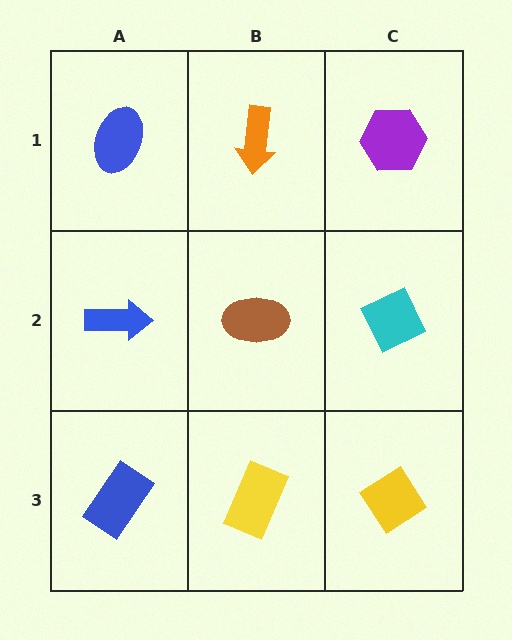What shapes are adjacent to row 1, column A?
A blue arrow (row 2, column A), an orange arrow (row 1, column B).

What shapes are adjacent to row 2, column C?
A purple hexagon (row 1, column C), a yellow diamond (row 3, column C), a brown ellipse (row 2, column B).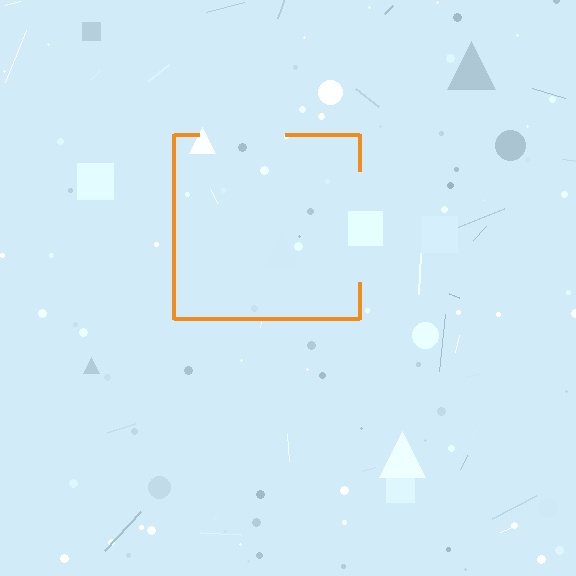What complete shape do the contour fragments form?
The contour fragments form a square.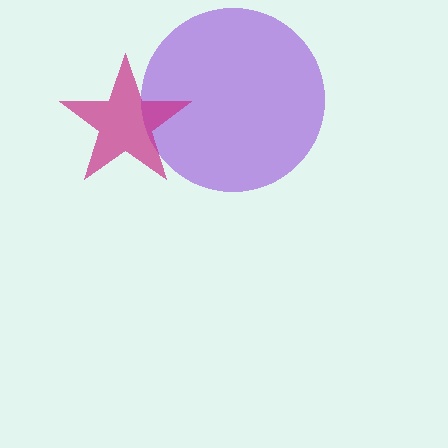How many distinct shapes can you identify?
There are 2 distinct shapes: a purple circle, a magenta star.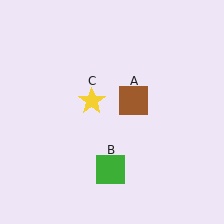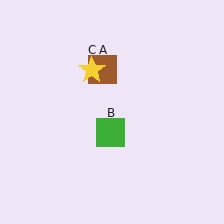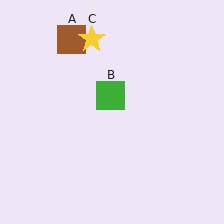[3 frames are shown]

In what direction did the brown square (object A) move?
The brown square (object A) moved up and to the left.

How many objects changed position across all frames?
3 objects changed position: brown square (object A), green square (object B), yellow star (object C).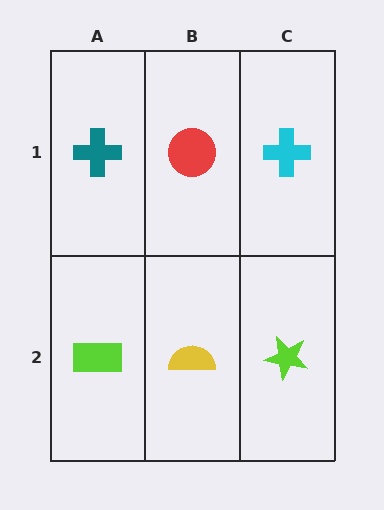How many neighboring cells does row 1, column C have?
2.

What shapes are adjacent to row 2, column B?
A red circle (row 1, column B), a lime rectangle (row 2, column A), a lime star (row 2, column C).